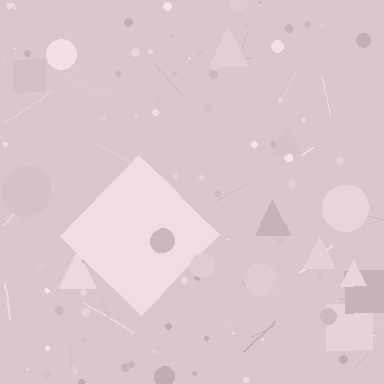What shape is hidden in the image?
A diamond is hidden in the image.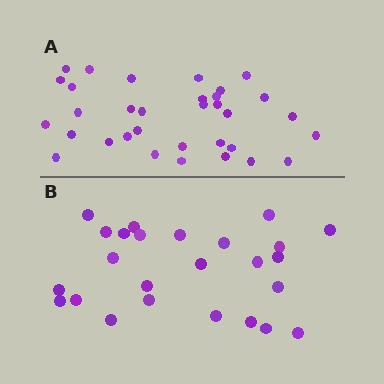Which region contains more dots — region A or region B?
Region A (the top region) has more dots.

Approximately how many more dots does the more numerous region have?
Region A has roughly 8 or so more dots than region B.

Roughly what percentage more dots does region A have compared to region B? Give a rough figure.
About 30% more.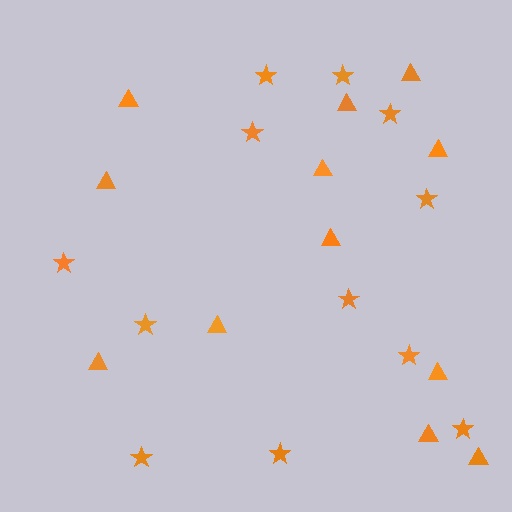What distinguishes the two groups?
There are 2 groups: one group of stars (12) and one group of triangles (12).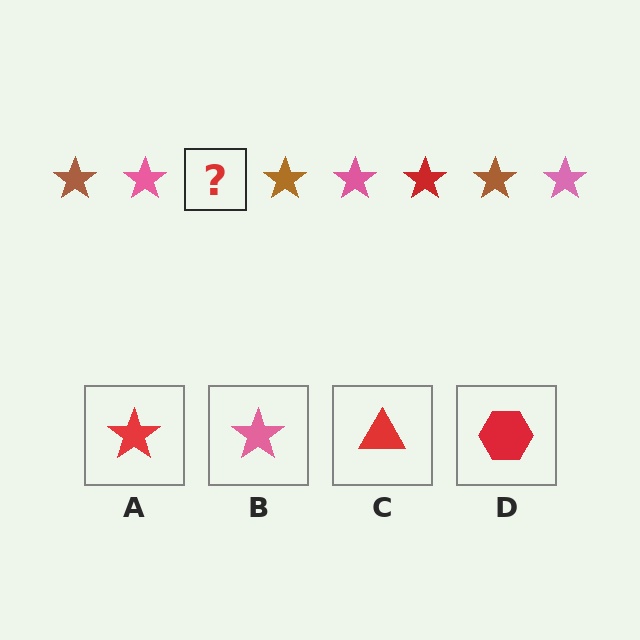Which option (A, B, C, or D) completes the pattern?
A.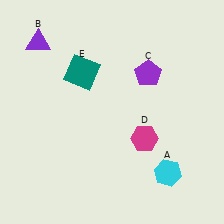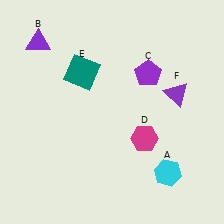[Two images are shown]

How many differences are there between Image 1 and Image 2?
There is 1 difference between the two images.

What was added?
A purple triangle (F) was added in Image 2.